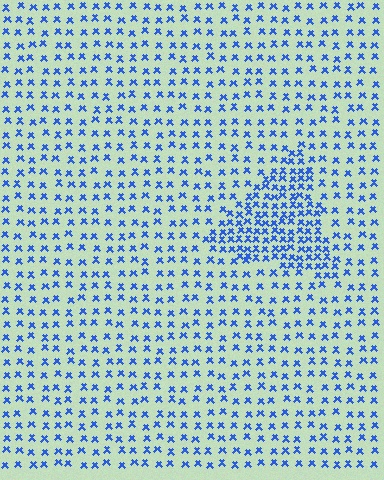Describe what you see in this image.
The image contains small blue elements arranged at two different densities. A triangle-shaped region is visible where the elements are more densely packed than the surrounding area.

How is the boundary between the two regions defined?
The boundary is defined by a change in element density (approximately 2.1x ratio). All elements are the same color, size, and shape.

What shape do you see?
I see a triangle.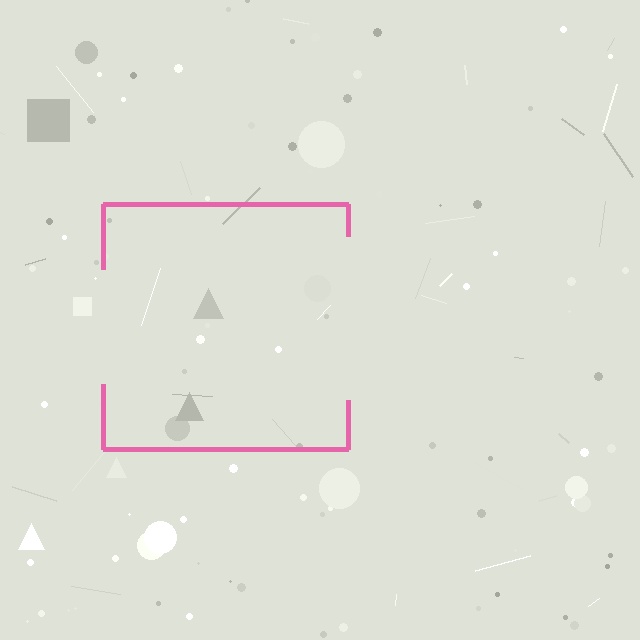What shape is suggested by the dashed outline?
The dashed outline suggests a square.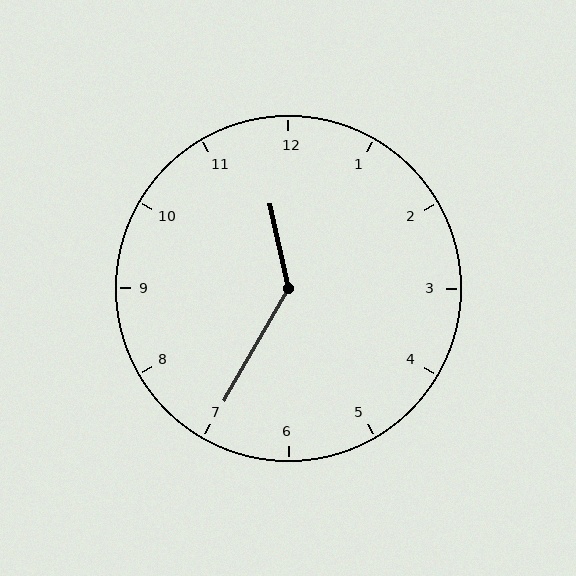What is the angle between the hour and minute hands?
Approximately 138 degrees.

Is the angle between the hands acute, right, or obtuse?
It is obtuse.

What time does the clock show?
11:35.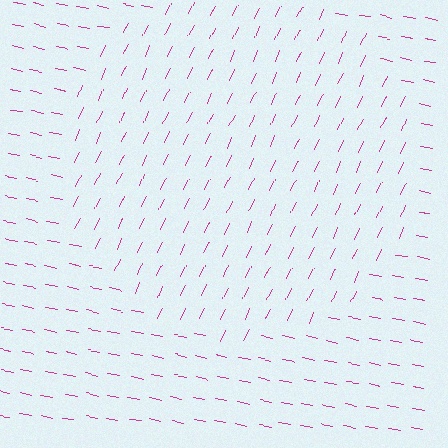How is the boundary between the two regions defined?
The boundary is defined purely by a change in line orientation (approximately 76 degrees difference). All lines are the same color and thickness.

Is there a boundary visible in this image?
Yes, there is a texture boundary formed by a change in line orientation.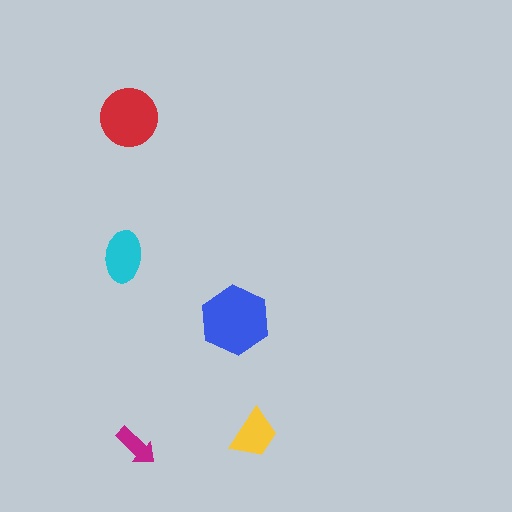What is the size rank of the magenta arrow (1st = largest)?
5th.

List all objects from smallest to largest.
The magenta arrow, the yellow trapezoid, the cyan ellipse, the red circle, the blue hexagon.